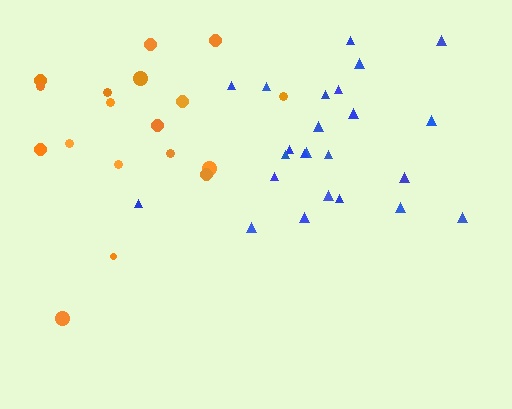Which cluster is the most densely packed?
Blue.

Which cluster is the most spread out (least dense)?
Orange.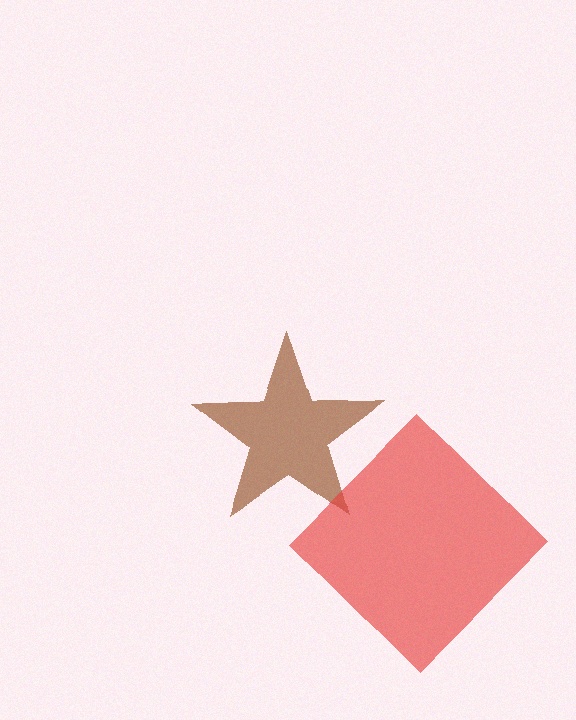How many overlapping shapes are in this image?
There are 2 overlapping shapes in the image.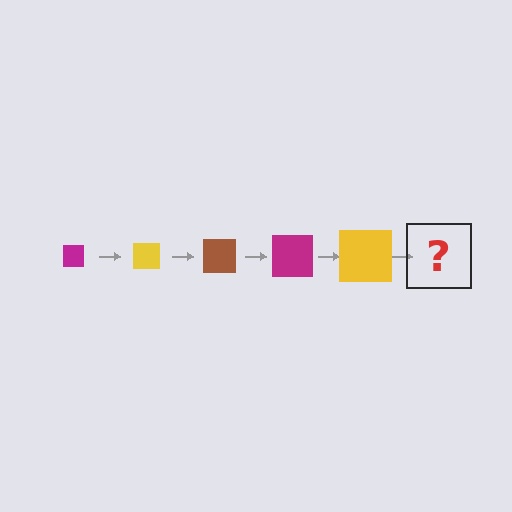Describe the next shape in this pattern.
It should be a brown square, larger than the previous one.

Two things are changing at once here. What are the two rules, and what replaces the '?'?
The two rules are that the square grows larger each step and the color cycles through magenta, yellow, and brown. The '?' should be a brown square, larger than the previous one.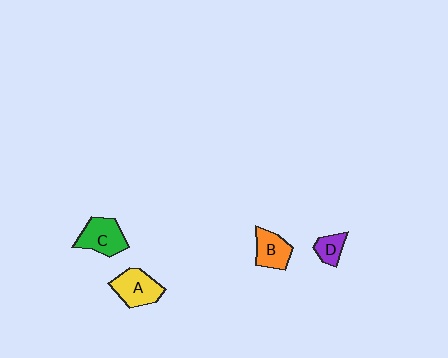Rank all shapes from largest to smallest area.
From largest to smallest: C (green), A (yellow), B (orange), D (purple).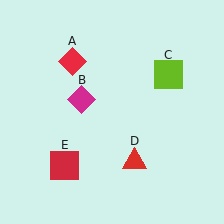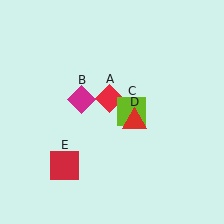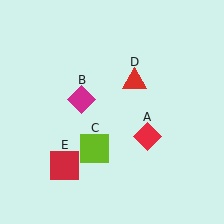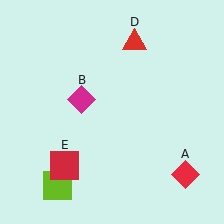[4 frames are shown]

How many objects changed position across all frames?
3 objects changed position: red diamond (object A), lime square (object C), red triangle (object D).